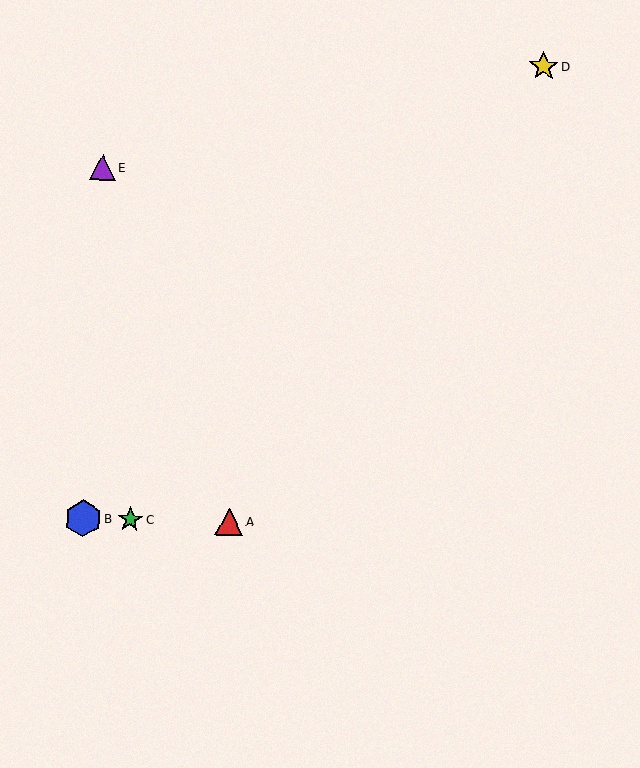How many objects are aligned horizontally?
3 objects (A, B, C) are aligned horizontally.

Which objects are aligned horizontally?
Objects A, B, C are aligned horizontally.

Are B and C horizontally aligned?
Yes, both are at y≈518.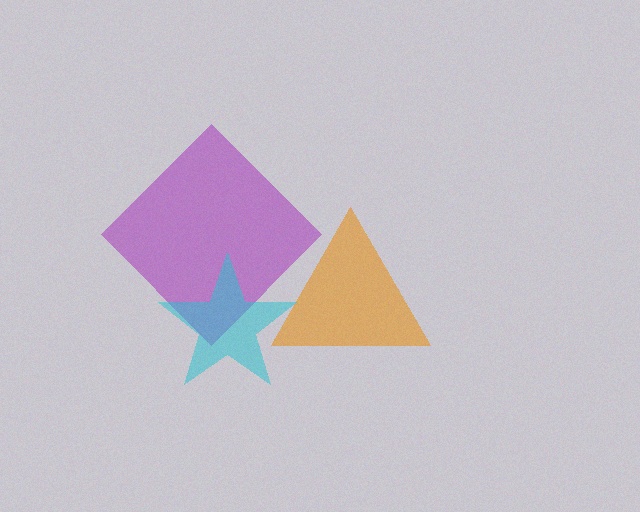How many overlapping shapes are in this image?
There are 3 overlapping shapes in the image.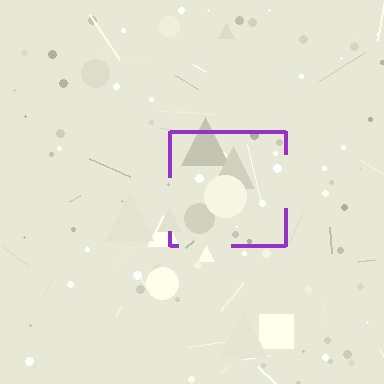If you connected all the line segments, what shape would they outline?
They would outline a square.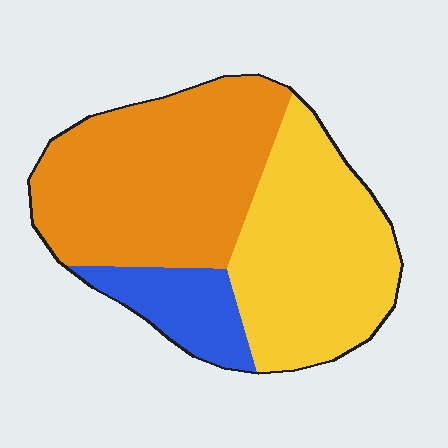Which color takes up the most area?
Orange, at roughly 45%.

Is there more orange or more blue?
Orange.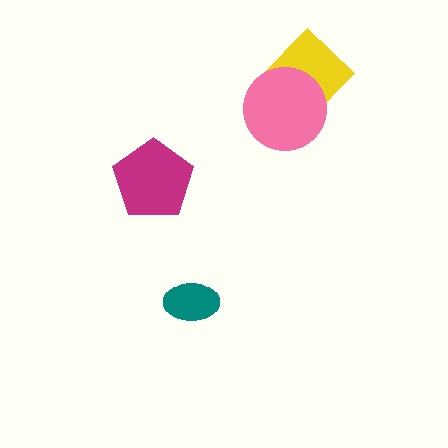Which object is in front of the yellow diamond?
The pink circle is in front of the yellow diamond.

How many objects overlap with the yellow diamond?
1 object overlaps with the yellow diamond.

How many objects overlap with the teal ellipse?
0 objects overlap with the teal ellipse.